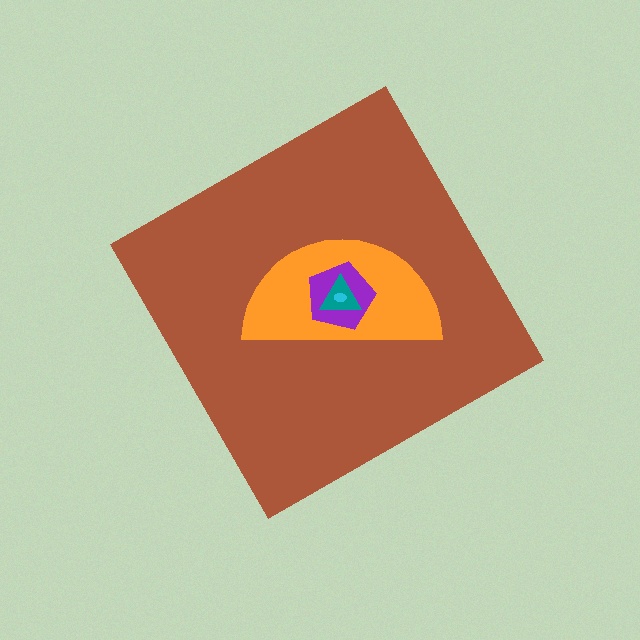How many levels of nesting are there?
5.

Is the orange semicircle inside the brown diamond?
Yes.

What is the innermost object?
The cyan ellipse.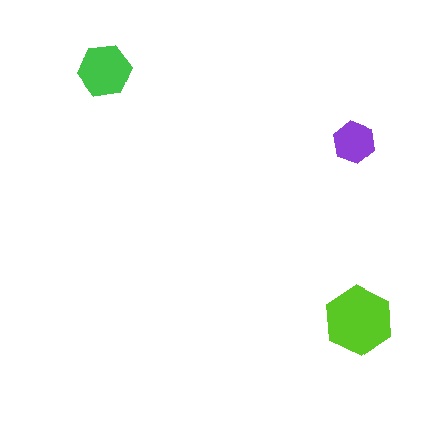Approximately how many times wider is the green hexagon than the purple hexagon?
About 1.5 times wider.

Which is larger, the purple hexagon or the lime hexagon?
The lime one.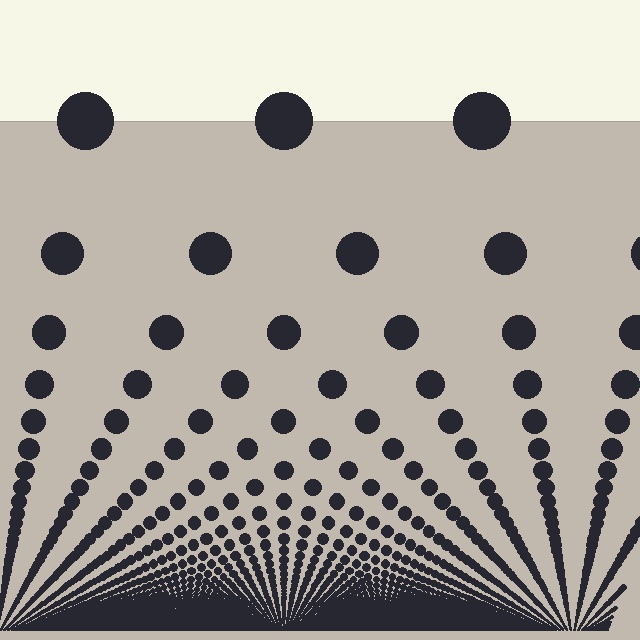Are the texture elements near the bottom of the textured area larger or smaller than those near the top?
Smaller. The gradient is inverted — elements near the bottom are smaller and denser.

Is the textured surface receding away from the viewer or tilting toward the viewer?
The surface appears to tilt toward the viewer. Texture elements get larger and sparser toward the top.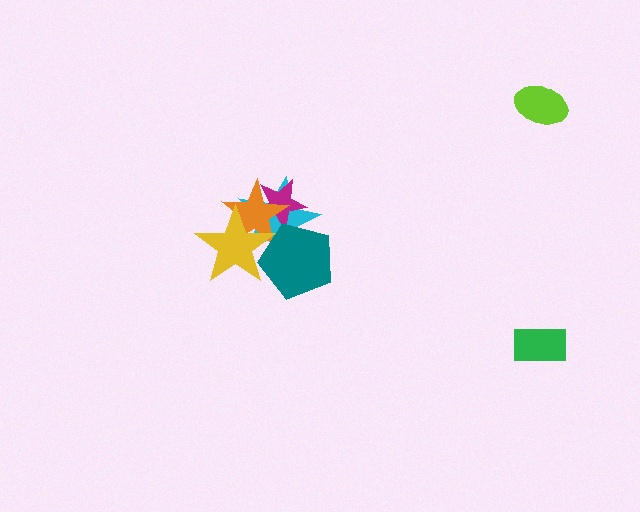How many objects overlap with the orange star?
4 objects overlap with the orange star.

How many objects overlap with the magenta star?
4 objects overlap with the magenta star.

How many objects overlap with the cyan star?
4 objects overlap with the cyan star.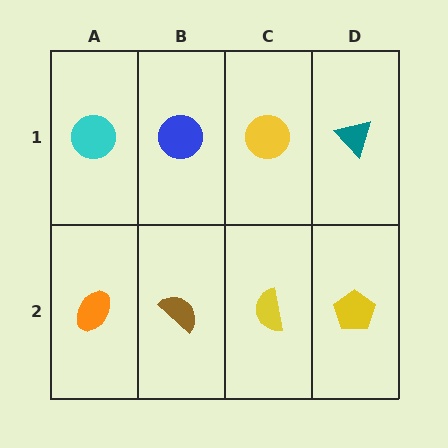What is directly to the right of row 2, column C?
A yellow pentagon.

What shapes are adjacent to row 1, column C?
A yellow semicircle (row 2, column C), a blue circle (row 1, column B), a teal triangle (row 1, column D).